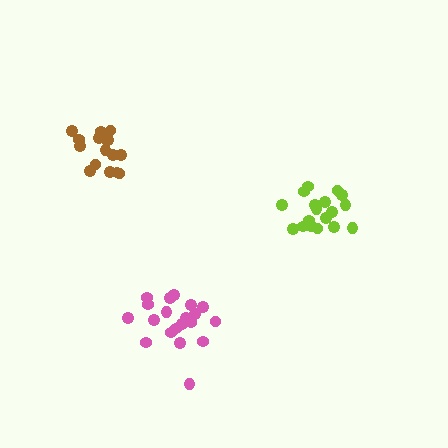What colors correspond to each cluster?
The clusters are colored: brown, lime, pink.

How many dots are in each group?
Group 1: 16 dots, Group 2: 18 dots, Group 3: 21 dots (55 total).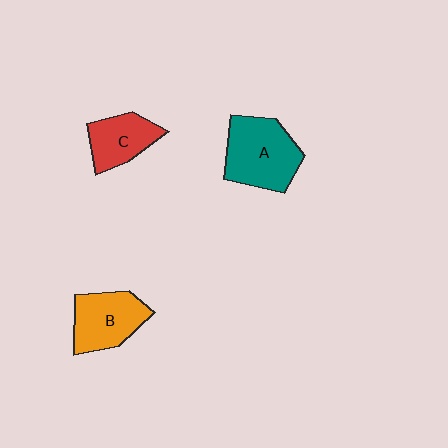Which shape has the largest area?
Shape A (teal).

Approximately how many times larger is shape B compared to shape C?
Approximately 1.2 times.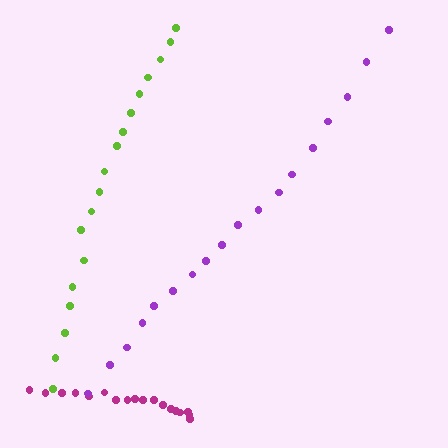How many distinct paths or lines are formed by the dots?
There are 3 distinct paths.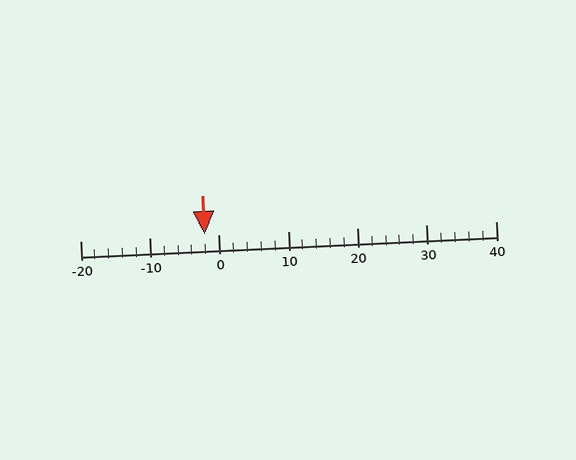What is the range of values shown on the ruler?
The ruler shows values from -20 to 40.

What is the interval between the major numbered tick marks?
The major tick marks are spaced 10 units apart.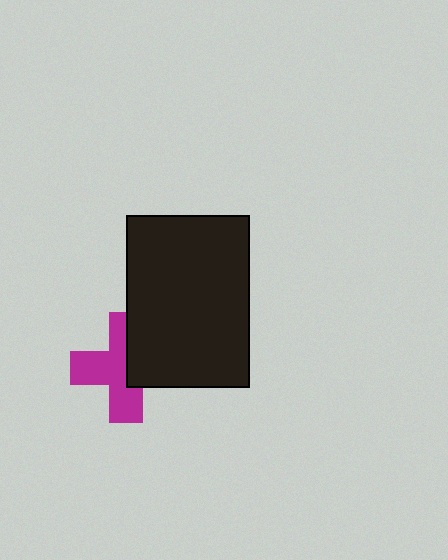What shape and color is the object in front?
The object in front is a black rectangle.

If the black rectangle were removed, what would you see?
You would see the complete magenta cross.